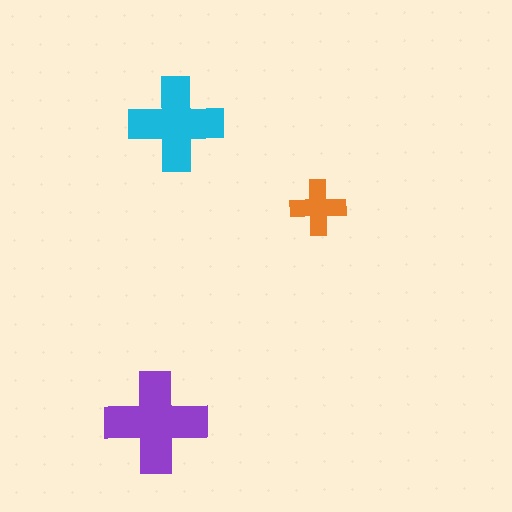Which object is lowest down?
The purple cross is bottommost.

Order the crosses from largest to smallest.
the purple one, the cyan one, the orange one.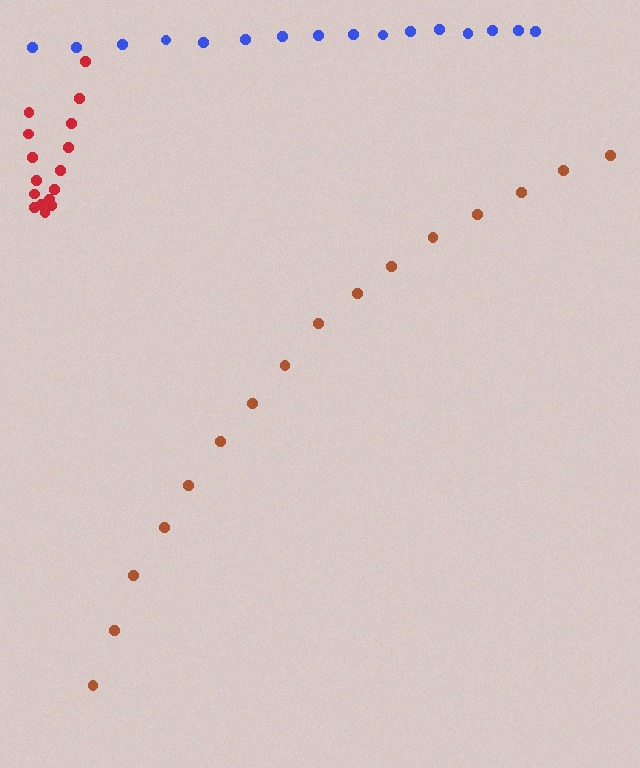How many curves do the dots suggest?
There are 3 distinct paths.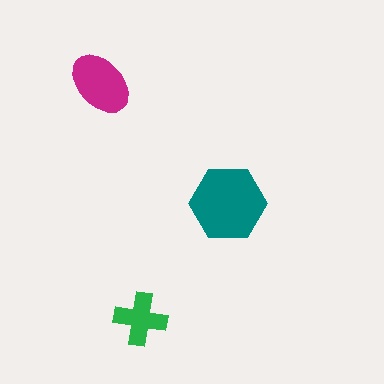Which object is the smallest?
The green cross.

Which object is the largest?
The teal hexagon.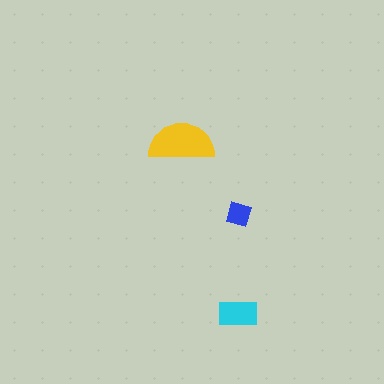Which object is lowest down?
The cyan rectangle is bottommost.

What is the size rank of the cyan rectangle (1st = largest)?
2nd.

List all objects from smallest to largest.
The blue diamond, the cyan rectangle, the yellow semicircle.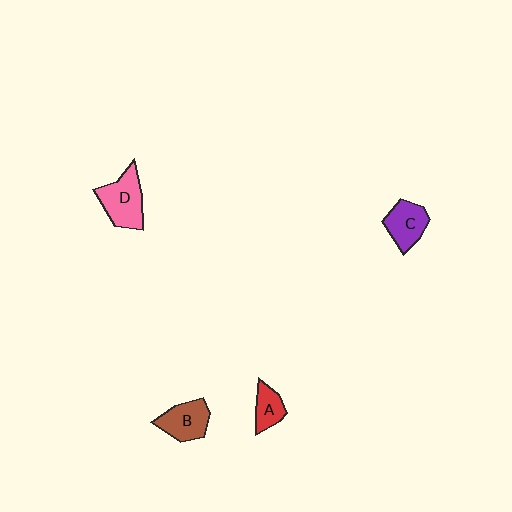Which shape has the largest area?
Shape D (pink).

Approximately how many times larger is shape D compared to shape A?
Approximately 1.8 times.